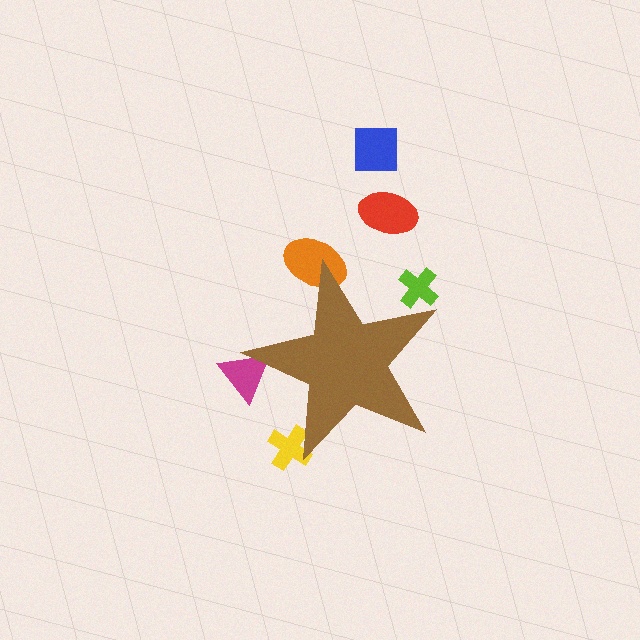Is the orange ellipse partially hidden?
Yes, the orange ellipse is partially hidden behind the brown star.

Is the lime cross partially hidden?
Yes, the lime cross is partially hidden behind the brown star.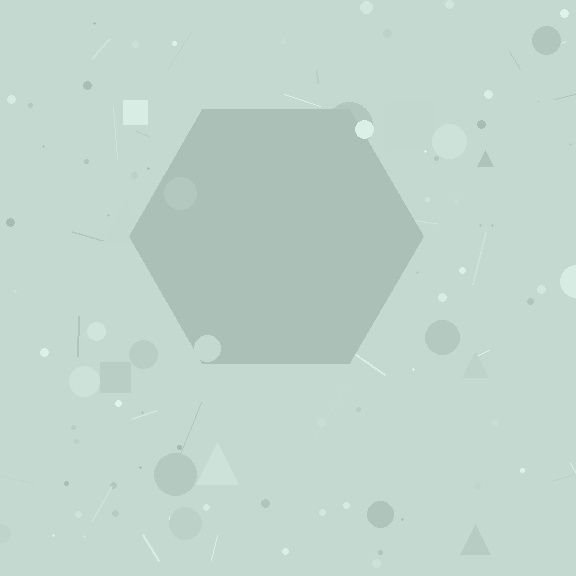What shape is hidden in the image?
A hexagon is hidden in the image.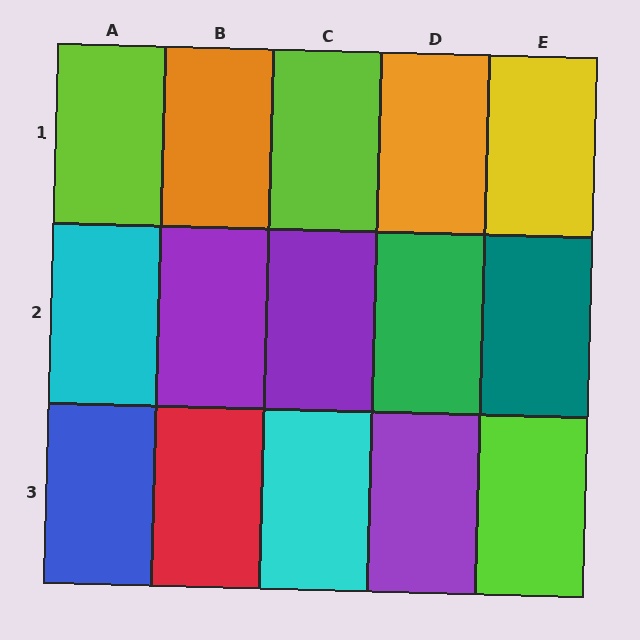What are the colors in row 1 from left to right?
Lime, orange, lime, orange, yellow.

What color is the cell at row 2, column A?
Cyan.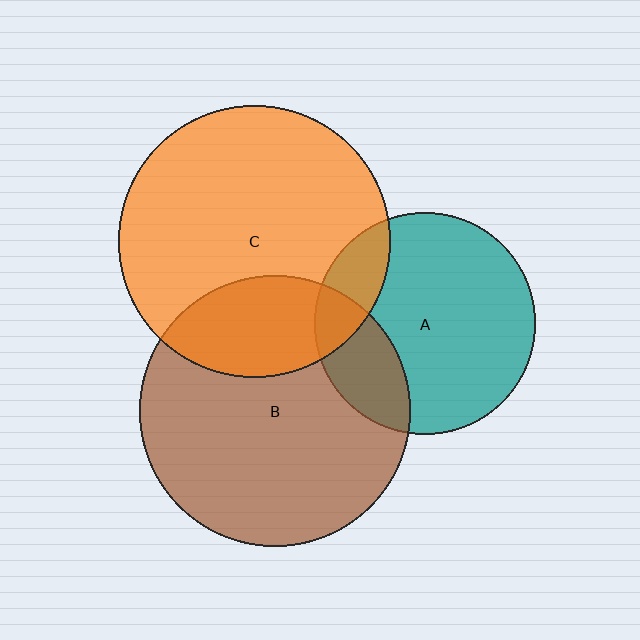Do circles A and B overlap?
Yes.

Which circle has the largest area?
Circle C (orange).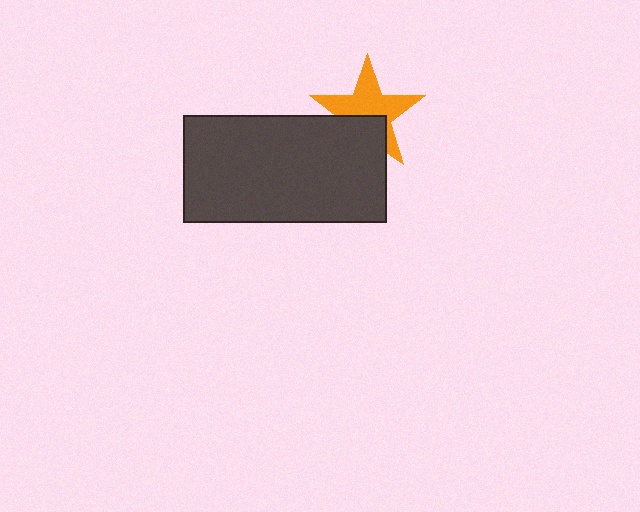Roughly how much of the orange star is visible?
About half of it is visible (roughly 63%).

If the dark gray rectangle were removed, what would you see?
You would see the complete orange star.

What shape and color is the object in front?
The object in front is a dark gray rectangle.